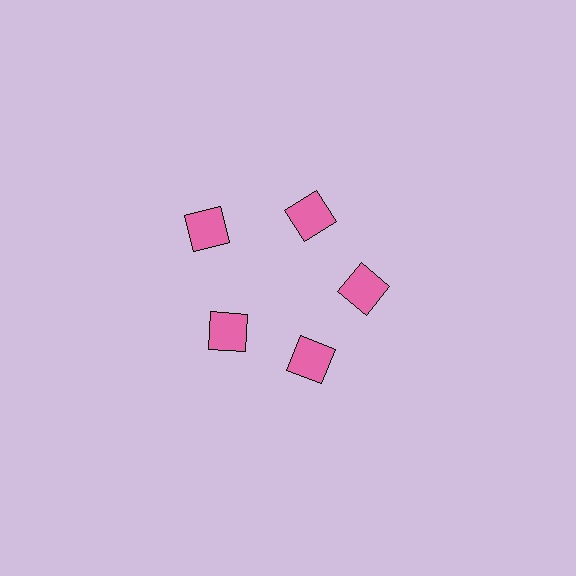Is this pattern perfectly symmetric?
No. The 5 pink squares are arranged in a ring, but one element near the 10 o'clock position is pushed outward from the center, breaking the 5-fold rotational symmetry.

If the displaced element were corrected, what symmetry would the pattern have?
It would have 5-fold rotational symmetry — the pattern would map onto itself every 72 degrees.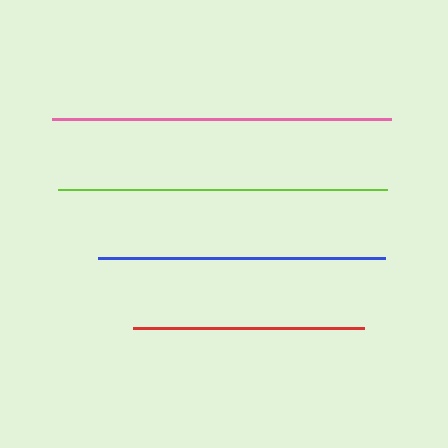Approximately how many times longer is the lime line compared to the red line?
The lime line is approximately 1.4 times the length of the red line.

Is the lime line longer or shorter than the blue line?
The lime line is longer than the blue line.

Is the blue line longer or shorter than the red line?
The blue line is longer than the red line.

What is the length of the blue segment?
The blue segment is approximately 288 pixels long.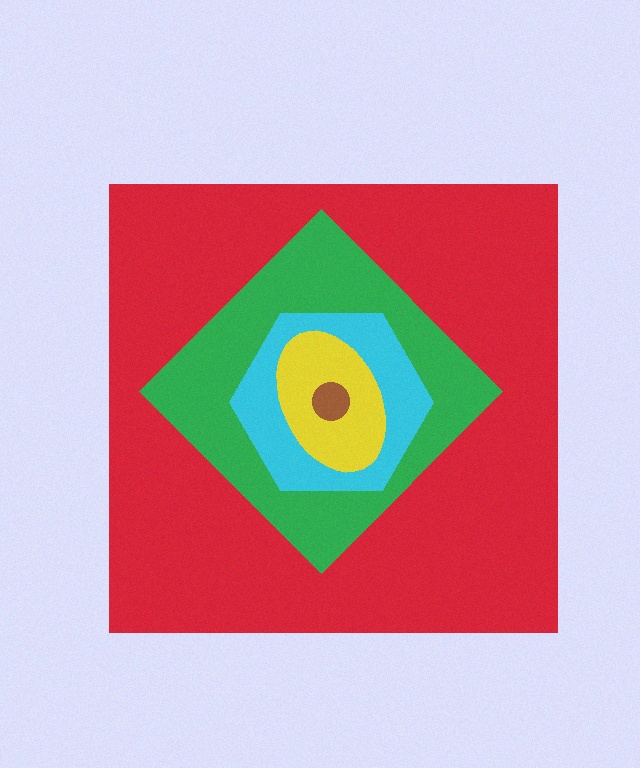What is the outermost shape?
The red square.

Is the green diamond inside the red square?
Yes.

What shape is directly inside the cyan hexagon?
The yellow ellipse.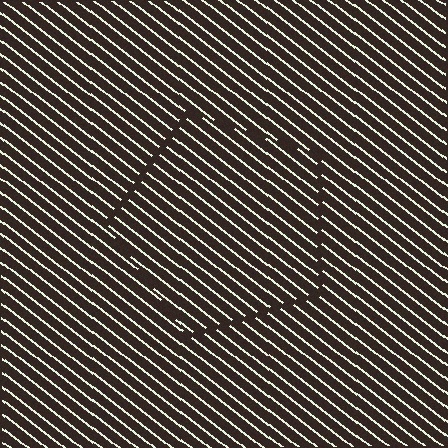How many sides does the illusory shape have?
5 sides — the line-ends trace a pentagon.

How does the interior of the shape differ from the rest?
The interior of the shape contains the same grating, shifted by half a period — the contour is defined by the phase discontinuity where line-ends from the inner and outer gratings abut.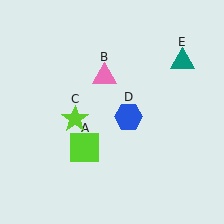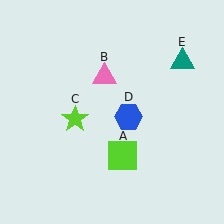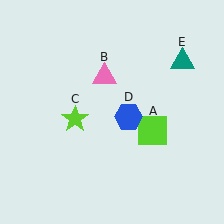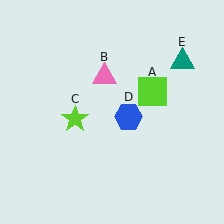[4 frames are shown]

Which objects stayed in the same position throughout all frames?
Pink triangle (object B) and lime star (object C) and blue hexagon (object D) and teal triangle (object E) remained stationary.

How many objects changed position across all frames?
1 object changed position: lime square (object A).